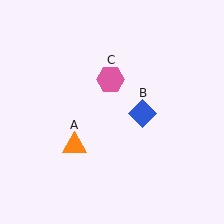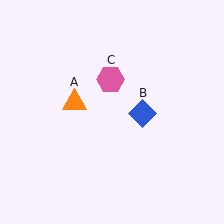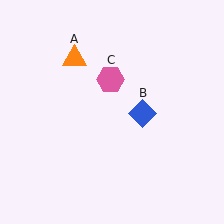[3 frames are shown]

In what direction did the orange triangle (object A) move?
The orange triangle (object A) moved up.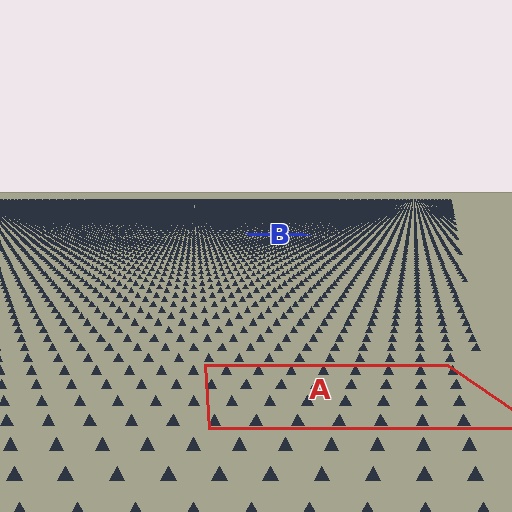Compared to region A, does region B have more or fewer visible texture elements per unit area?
Region B has more texture elements per unit area — they are packed more densely because it is farther away.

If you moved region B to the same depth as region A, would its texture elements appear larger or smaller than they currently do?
They would appear larger. At a closer depth, the same texture elements are projected at a bigger on-screen size.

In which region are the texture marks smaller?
The texture marks are smaller in region B, because it is farther away.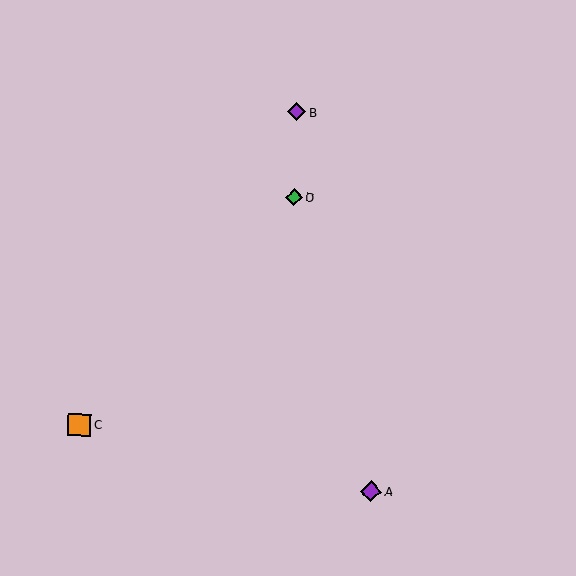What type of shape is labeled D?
Shape D is a green diamond.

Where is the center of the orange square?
The center of the orange square is at (79, 425).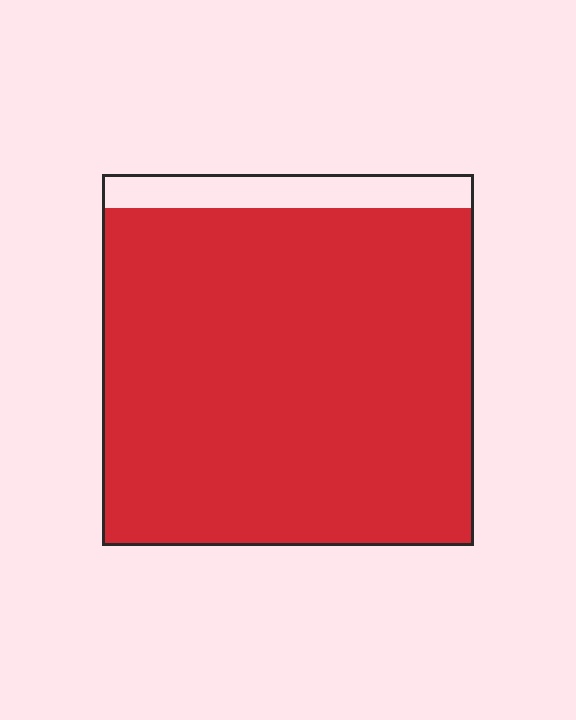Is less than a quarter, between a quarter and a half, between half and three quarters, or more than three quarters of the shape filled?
More than three quarters.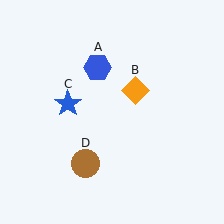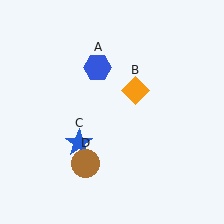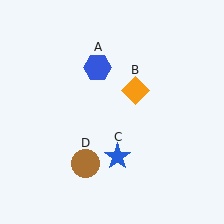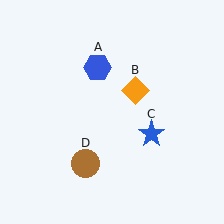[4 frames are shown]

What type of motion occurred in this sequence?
The blue star (object C) rotated counterclockwise around the center of the scene.